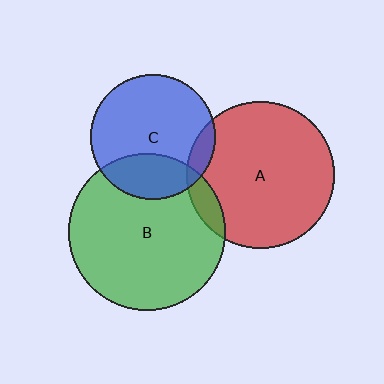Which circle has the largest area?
Circle B (green).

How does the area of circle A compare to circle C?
Approximately 1.4 times.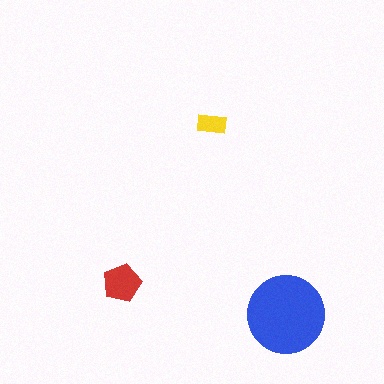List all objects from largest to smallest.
The blue circle, the red pentagon, the yellow rectangle.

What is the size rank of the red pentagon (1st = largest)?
2nd.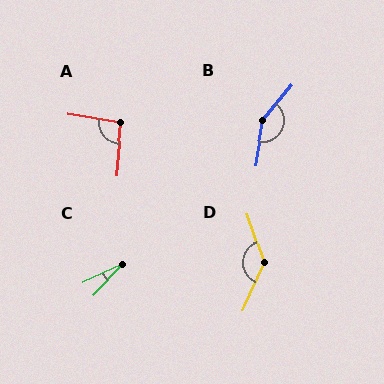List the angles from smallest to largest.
C (22°), A (95°), D (137°), B (150°).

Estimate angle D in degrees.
Approximately 137 degrees.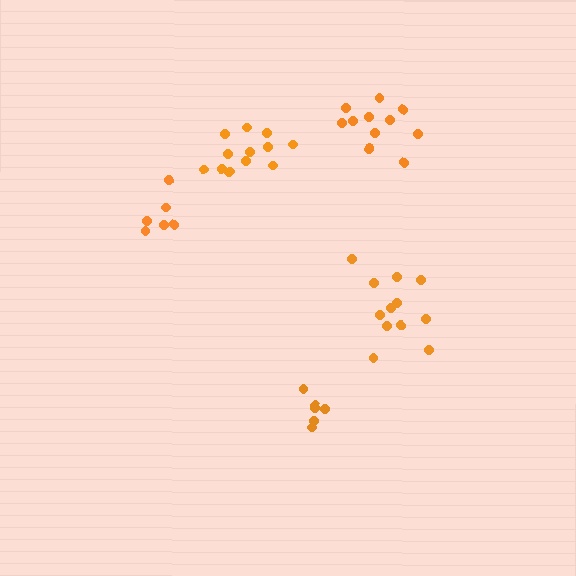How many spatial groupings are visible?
There are 5 spatial groupings.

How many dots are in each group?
Group 1: 6 dots, Group 2: 6 dots, Group 3: 12 dots, Group 4: 12 dots, Group 5: 12 dots (48 total).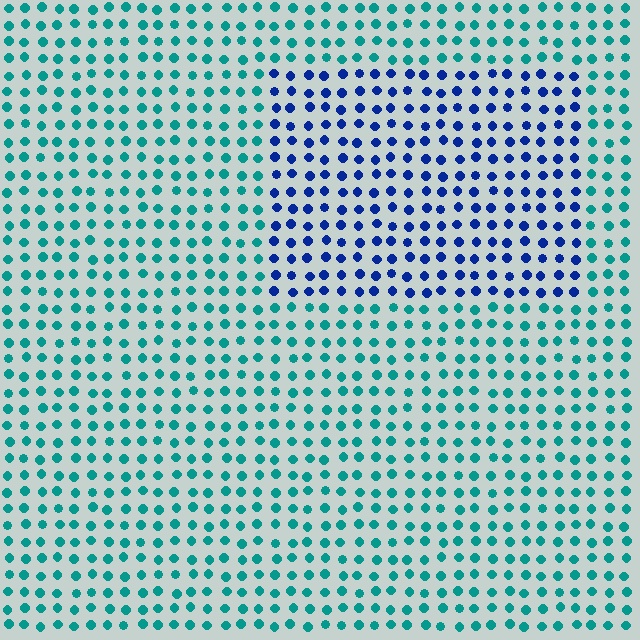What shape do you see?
I see a rectangle.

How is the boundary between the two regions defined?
The boundary is defined purely by a slight shift in hue (about 52 degrees). Spacing, size, and orientation are identical on both sides.